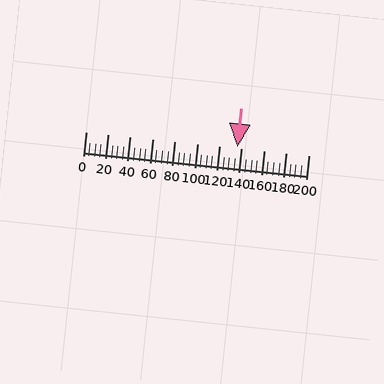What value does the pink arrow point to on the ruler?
The pink arrow points to approximately 136.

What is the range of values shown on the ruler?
The ruler shows values from 0 to 200.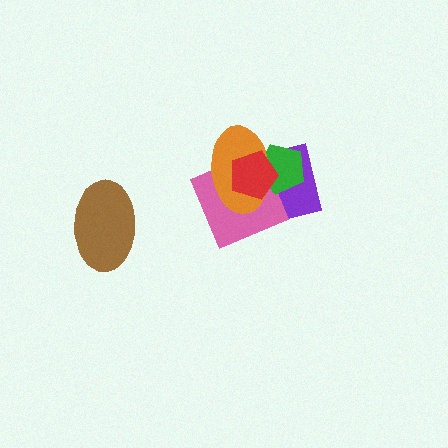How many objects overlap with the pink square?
4 objects overlap with the pink square.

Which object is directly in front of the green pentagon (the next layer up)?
The orange ellipse is directly in front of the green pentagon.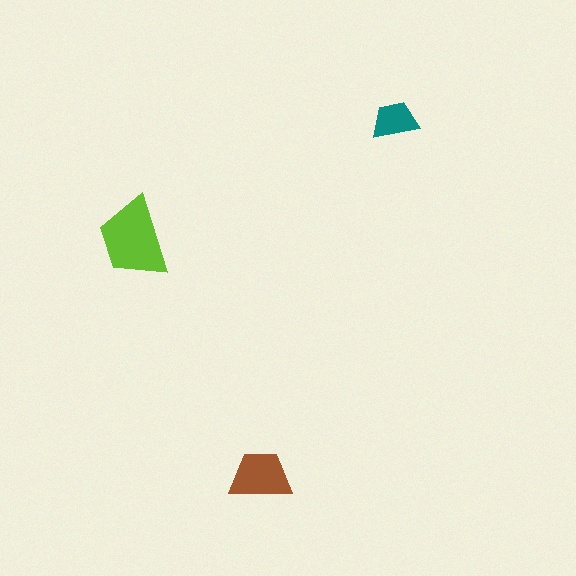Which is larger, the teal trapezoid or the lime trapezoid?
The lime one.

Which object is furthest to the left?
The lime trapezoid is leftmost.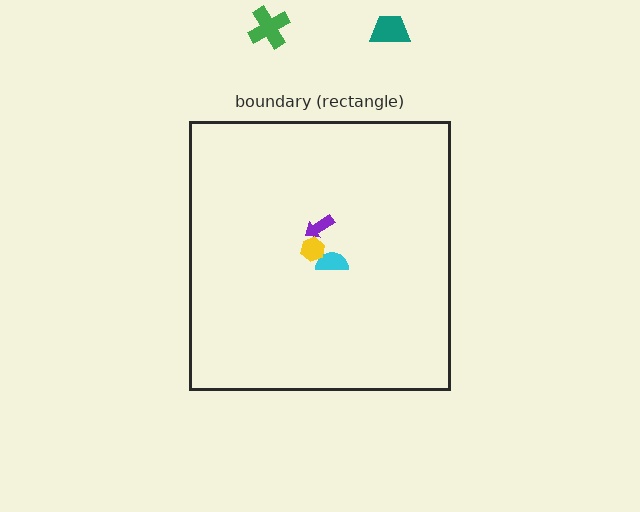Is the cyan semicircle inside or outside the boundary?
Inside.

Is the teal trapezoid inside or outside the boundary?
Outside.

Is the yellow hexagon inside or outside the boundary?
Inside.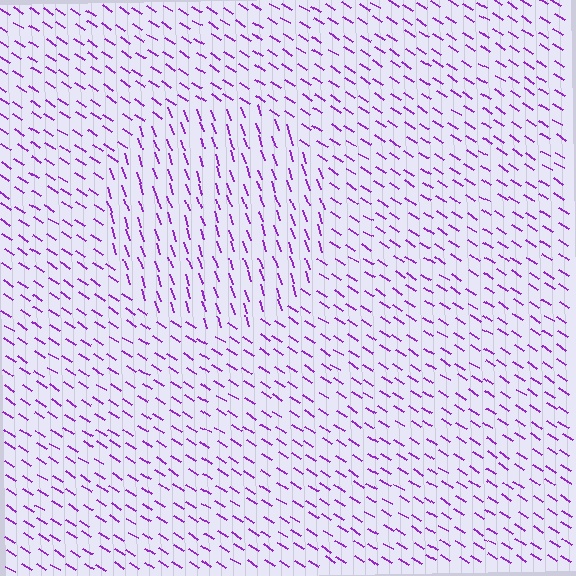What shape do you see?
I see a circle.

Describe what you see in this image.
The image is filled with small purple line segments. A circle region in the image has lines oriented differently from the surrounding lines, creating a visible texture boundary.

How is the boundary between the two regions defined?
The boundary is defined purely by a change in line orientation (approximately 38 degrees difference). All lines are the same color and thickness.